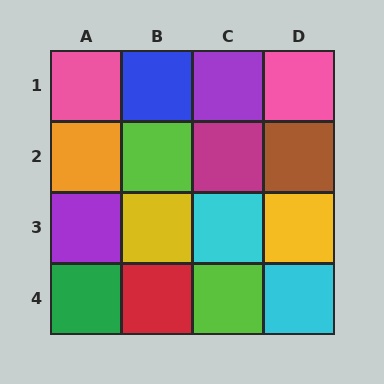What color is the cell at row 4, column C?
Lime.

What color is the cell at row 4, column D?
Cyan.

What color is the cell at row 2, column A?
Orange.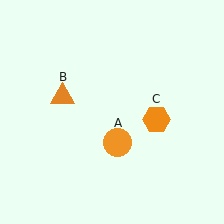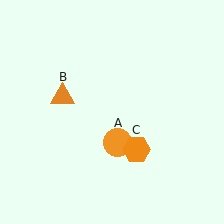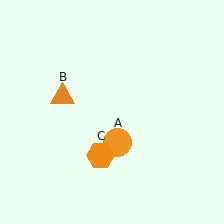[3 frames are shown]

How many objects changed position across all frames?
1 object changed position: orange hexagon (object C).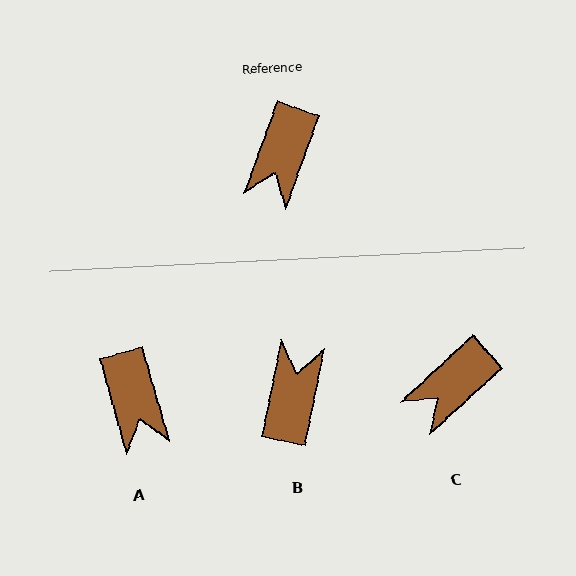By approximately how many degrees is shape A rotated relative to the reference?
Approximately 36 degrees counter-clockwise.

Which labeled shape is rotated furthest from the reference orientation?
B, about 171 degrees away.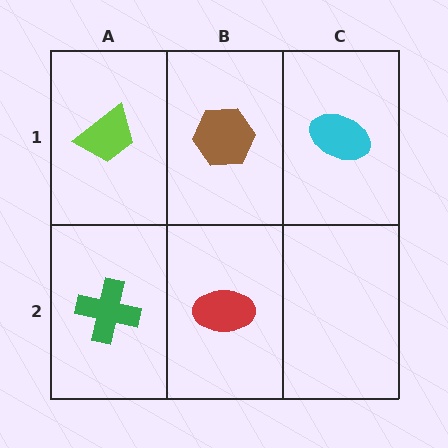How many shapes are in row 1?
3 shapes.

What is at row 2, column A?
A green cross.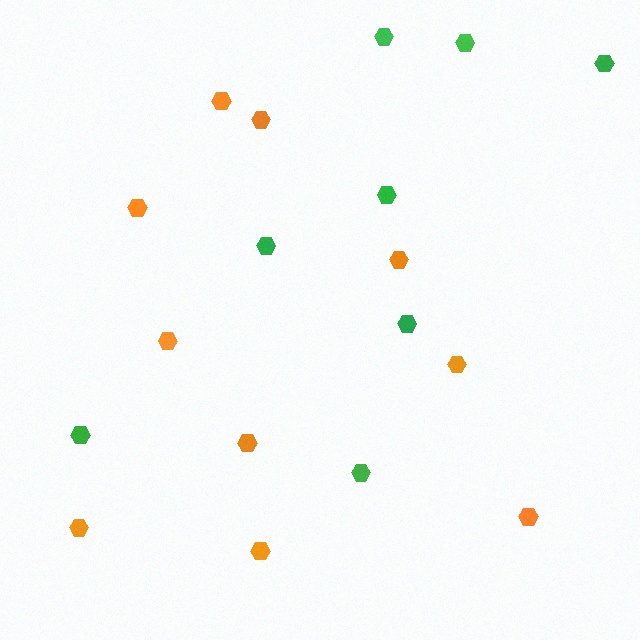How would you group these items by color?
There are 2 groups: one group of green hexagons (8) and one group of orange hexagons (10).